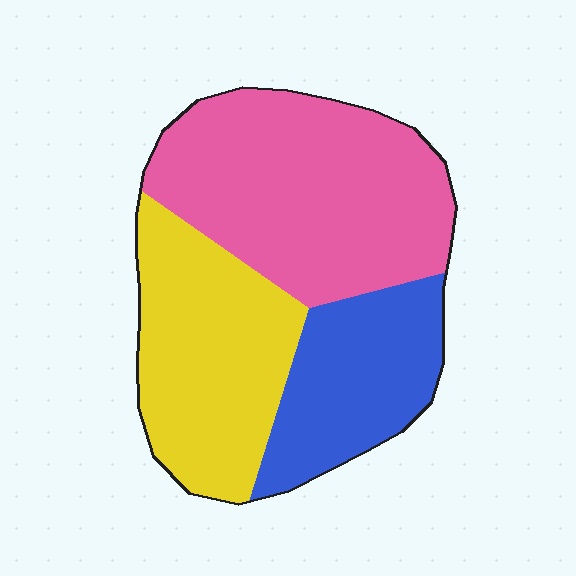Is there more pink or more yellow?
Pink.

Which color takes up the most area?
Pink, at roughly 45%.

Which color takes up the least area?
Blue, at roughly 25%.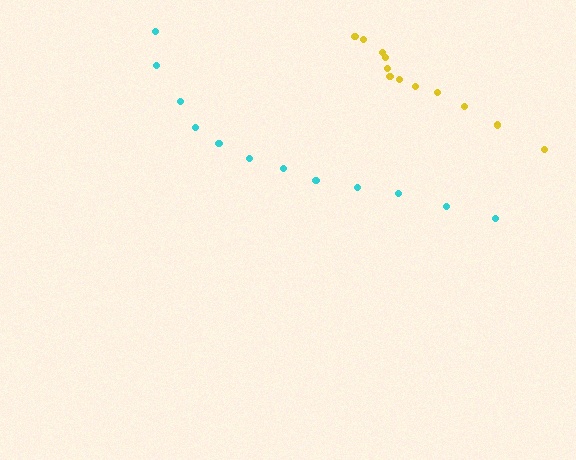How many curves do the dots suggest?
There are 2 distinct paths.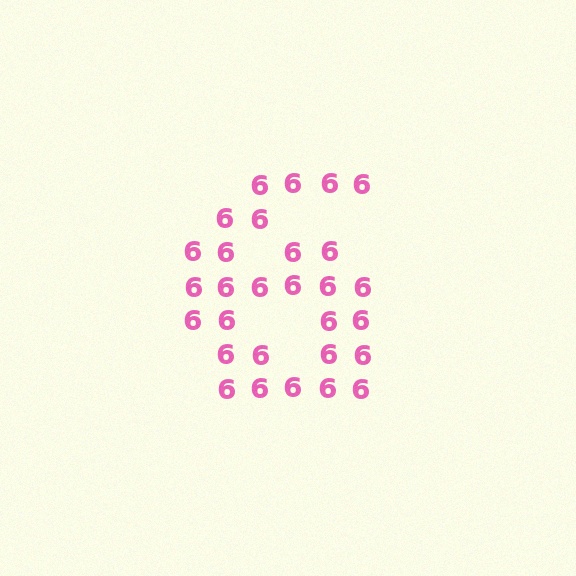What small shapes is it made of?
It is made of small digit 6's.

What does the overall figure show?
The overall figure shows the digit 6.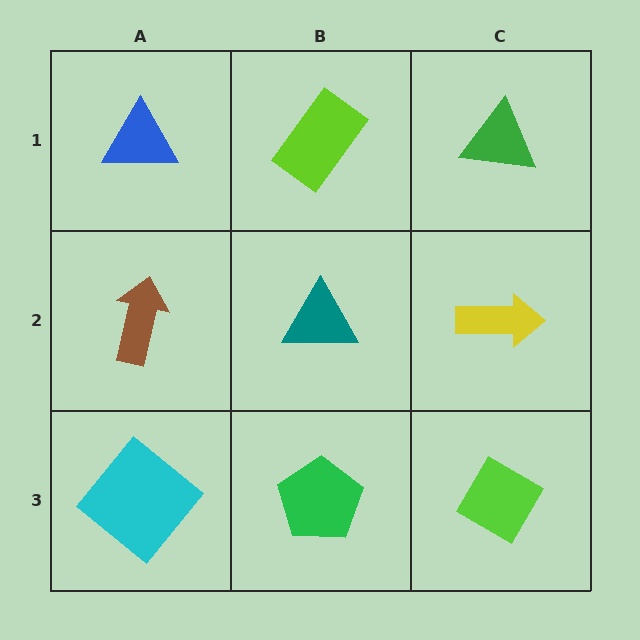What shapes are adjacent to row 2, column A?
A blue triangle (row 1, column A), a cyan diamond (row 3, column A), a teal triangle (row 2, column B).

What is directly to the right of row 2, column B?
A yellow arrow.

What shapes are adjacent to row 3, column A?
A brown arrow (row 2, column A), a green pentagon (row 3, column B).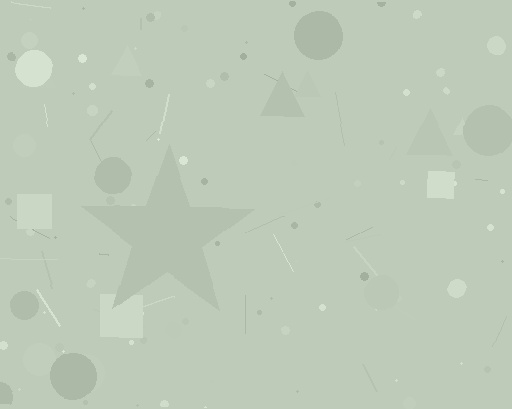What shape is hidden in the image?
A star is hidden in the image.